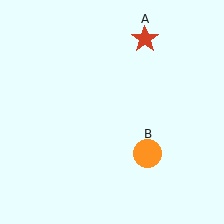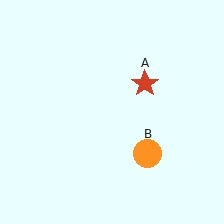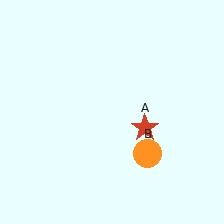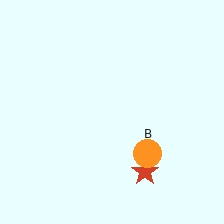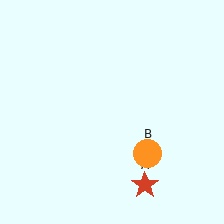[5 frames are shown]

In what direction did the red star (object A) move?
The red star (object A) moved down.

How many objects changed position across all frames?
1 object changed position: red star (object A).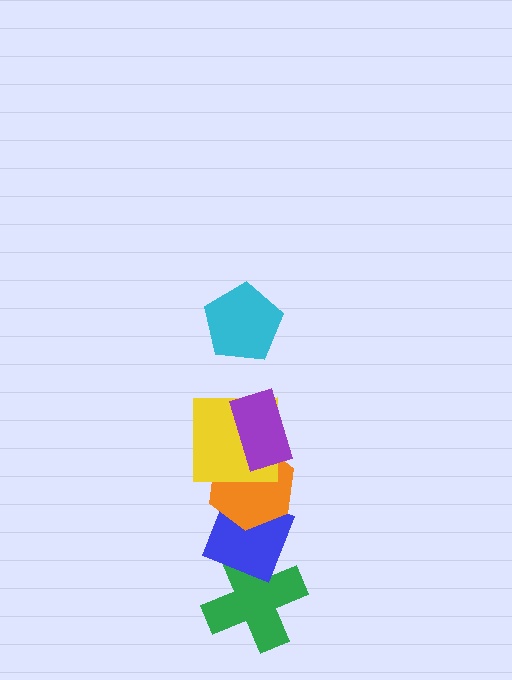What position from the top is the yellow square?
The yellow square is 3rd from the top.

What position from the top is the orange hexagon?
The orange hexagon is 4th from the top.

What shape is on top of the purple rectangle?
The cyan pentagon is on top of the purple rectangle.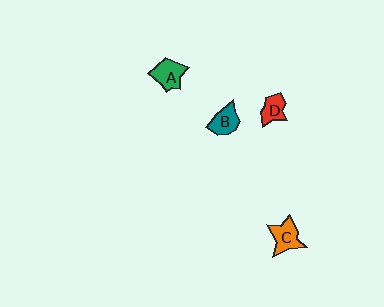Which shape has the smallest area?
Shape D (red).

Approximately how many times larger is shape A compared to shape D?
Approximately 1.3 times.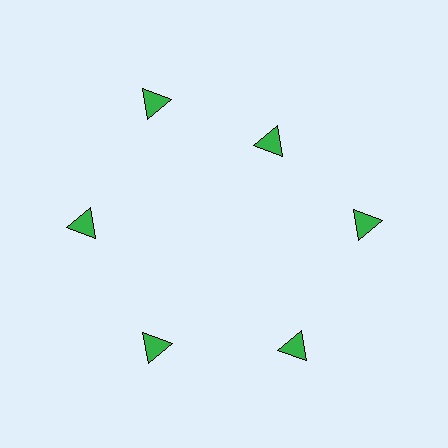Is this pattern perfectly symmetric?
No. The 6 green triangles are arranged in a ring, but one element near the 1 o'clock position is pulled inward toward the center, breaking the 6-fold rotational symmetry.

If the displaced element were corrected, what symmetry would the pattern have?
It would have 6-fold rotational symmetry — the pattern would map onto itself every 60 degrees.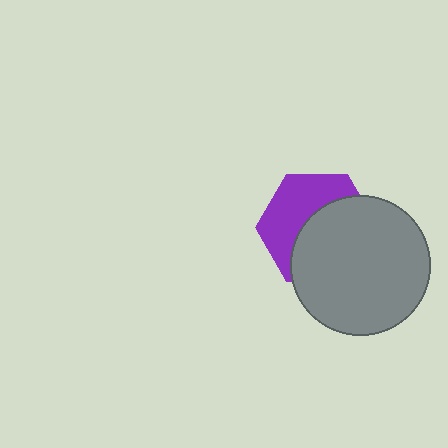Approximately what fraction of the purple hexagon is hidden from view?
Roughly 55% of the purple hexagon is hidden behind the gray circle.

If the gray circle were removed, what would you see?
You would see the complete purple hexagon.